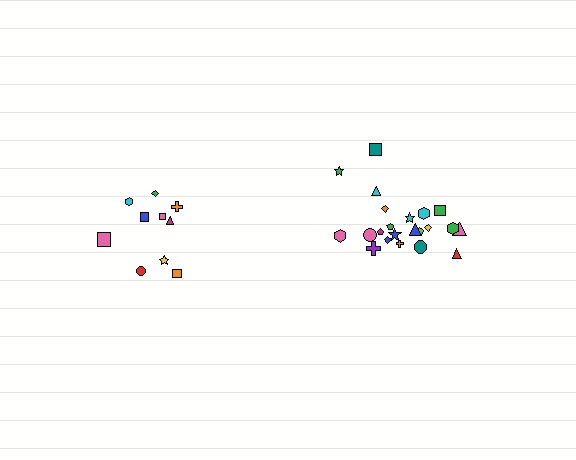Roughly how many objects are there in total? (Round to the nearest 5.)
Roughly 30 objects in total.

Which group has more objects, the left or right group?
The right group.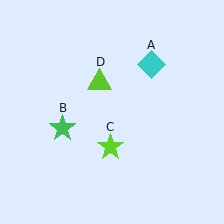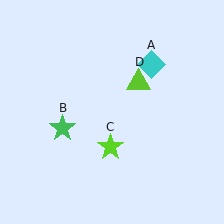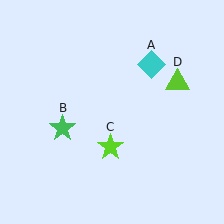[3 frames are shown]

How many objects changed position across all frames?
1 object changed position: lime triangle (object D).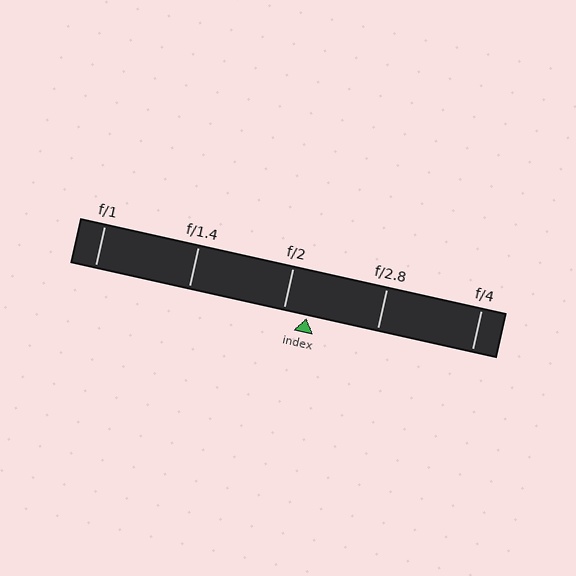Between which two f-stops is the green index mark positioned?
The index mark is between f/2 and f/2.8.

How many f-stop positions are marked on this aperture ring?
There are 5 f-stop positions marked.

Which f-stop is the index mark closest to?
The index mark is closest to f/2.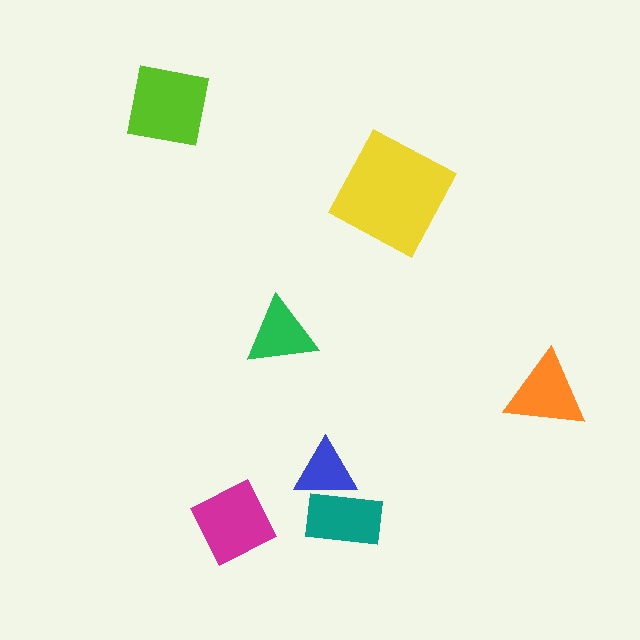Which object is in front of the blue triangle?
The teal rectangle is in front of the blue triangle.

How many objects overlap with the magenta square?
0 objects overlap with the magenta square.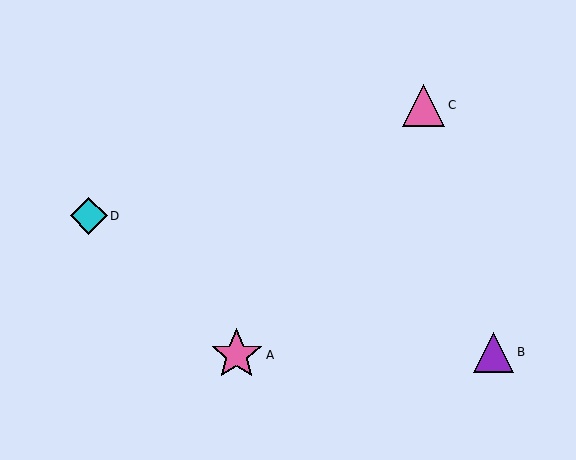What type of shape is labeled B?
Shape B is a purple triangle.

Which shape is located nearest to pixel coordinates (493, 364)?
The purple triangle (labeled B) at (494, 352) is nearest to that location.